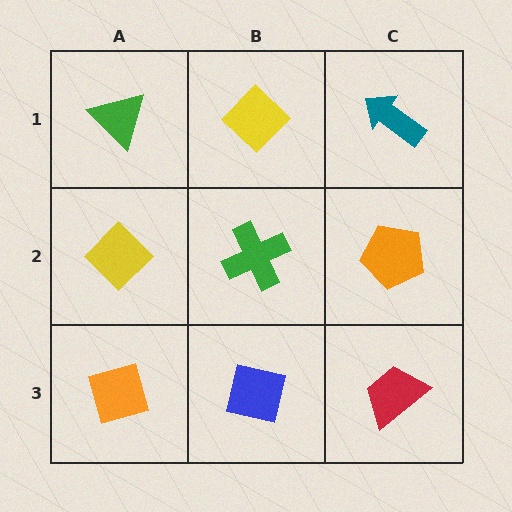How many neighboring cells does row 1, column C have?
2.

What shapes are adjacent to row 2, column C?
A teal arrow (row 1, column C), a red trapezoid (row 3, column C), a green cross (row 2, column B).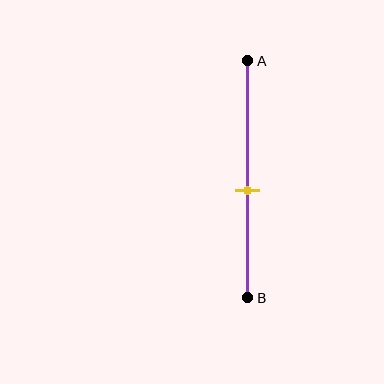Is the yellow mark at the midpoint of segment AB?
No, the mark is at about 55% from A, not at the 50% midpoint.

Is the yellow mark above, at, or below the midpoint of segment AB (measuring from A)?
The yellow mark is below the midpoint of segment AB.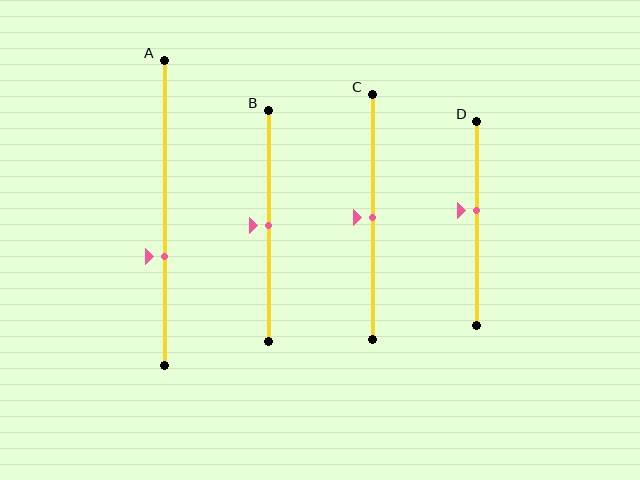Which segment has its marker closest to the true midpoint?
Segment B has its marker closest to the true midpoint.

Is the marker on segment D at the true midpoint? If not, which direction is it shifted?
No, the marker on segment D is shifted upward by about 6% of the segment length.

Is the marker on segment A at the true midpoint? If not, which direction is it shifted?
No, the marker on segment A is shifted downward by about 14% of the segment length.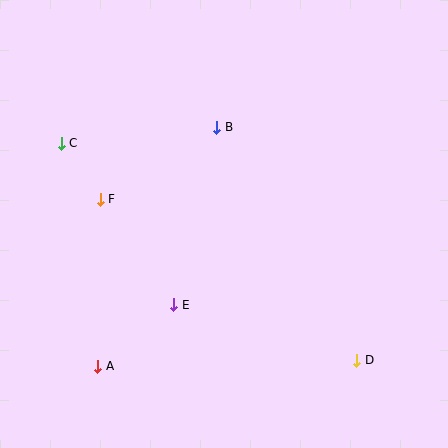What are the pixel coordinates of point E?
Point E is at (174, 305).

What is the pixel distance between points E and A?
The distance between E and A is 98 pixels.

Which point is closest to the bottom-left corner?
Point A is closest to the bottom-left corner.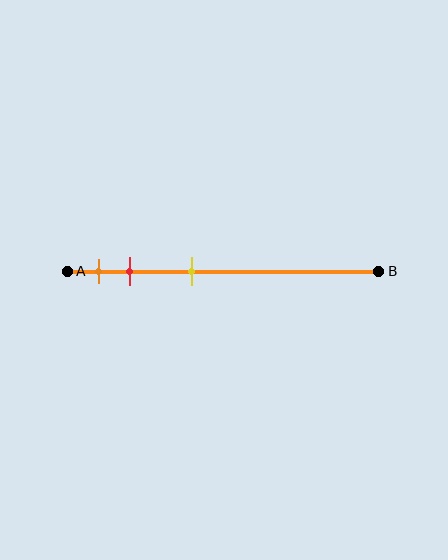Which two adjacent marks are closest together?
The orange and red marks are the closest adjacent pair.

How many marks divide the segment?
There are 3 marks dividing the segment.